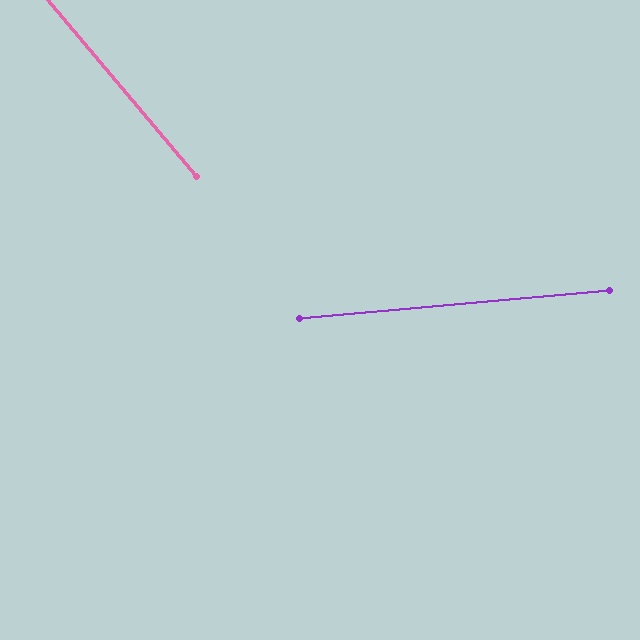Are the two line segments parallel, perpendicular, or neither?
Neither parallel nor perpendicular — they differ by about 55°.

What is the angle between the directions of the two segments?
Approximately 55 degrees.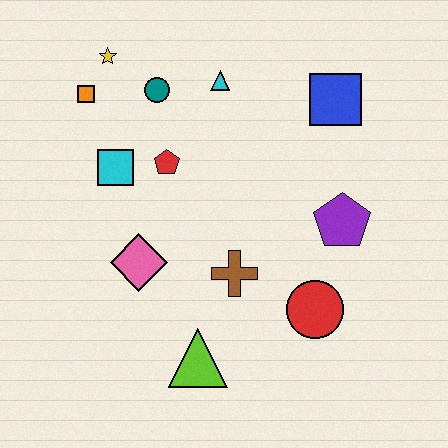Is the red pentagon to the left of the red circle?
Yes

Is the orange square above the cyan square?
Yes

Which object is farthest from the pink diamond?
The blue square is farthest from the pink diamond.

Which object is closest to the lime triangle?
The brown cross is closest to the lime triangle.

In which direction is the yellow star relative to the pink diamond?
The yellow star is above the pink diamond.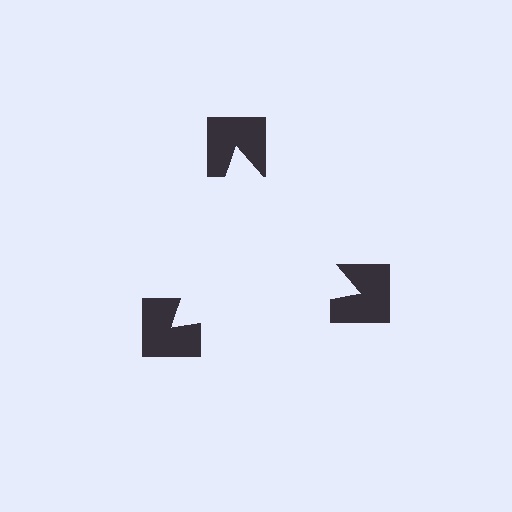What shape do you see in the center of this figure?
An illusory triangle — its edges are inferred from the aligned wedge cuts in the notched squares, not physically drawn.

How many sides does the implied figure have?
3 sides.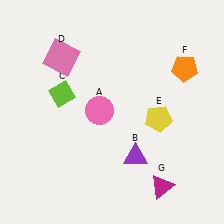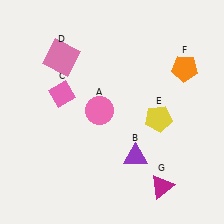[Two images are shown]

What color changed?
The diamond (C) changed from lime in Image 1 to pink in Image 2.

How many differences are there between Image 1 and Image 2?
There is 1 difference between the two images.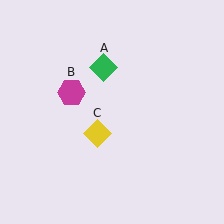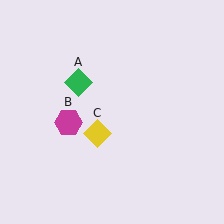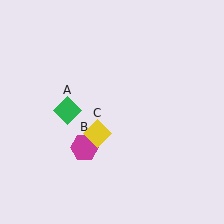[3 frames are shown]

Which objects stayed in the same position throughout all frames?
Yellow diamond (object C) remained stationary.